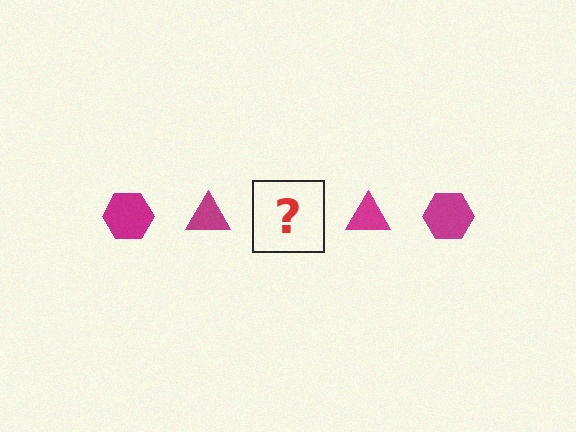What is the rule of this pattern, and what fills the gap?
The rule is that the pattern cycles through hexagon, triangle shapes in magenta. The gap should be filled with a magenta hexagon.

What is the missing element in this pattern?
The missing element is a magenta hexagon.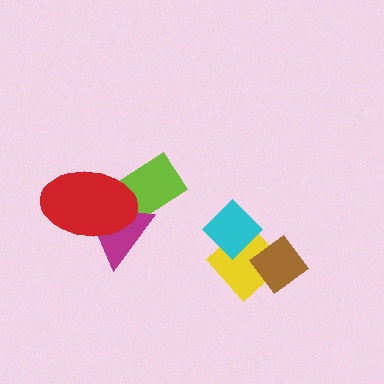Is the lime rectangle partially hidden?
Yes, it is partially covered by another shape.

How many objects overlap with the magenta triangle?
2 objects overlap with the magenta triangle.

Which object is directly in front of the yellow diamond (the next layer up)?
The brown diamond is directly in front of the yellow diamond.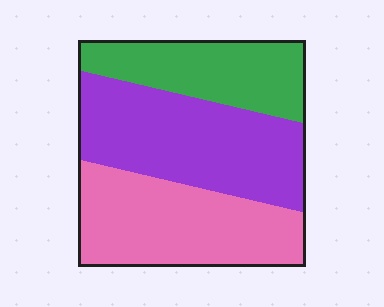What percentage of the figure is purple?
Purple takes up about two fifths (2/5) of the figure.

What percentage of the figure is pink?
Pink takes up between a third and a half of the figure.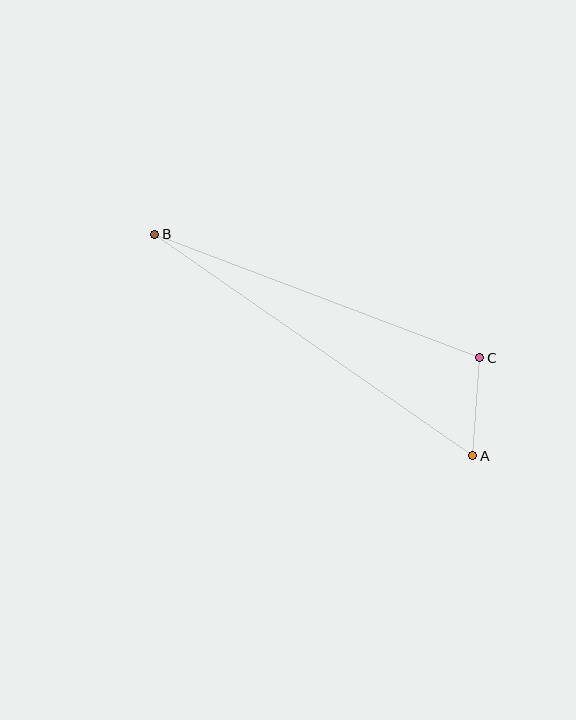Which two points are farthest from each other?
Points A and B are farthest from each other.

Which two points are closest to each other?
Points A and C are closest to each other.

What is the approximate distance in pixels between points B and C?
The distance between B and C is approximately 348 pixels.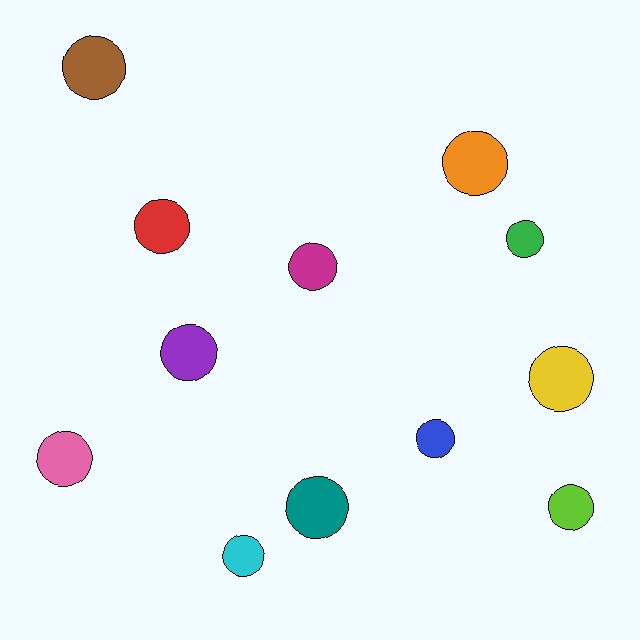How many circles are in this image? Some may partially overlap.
There are 12 circles.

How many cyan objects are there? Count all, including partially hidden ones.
There is 1 cyan object.